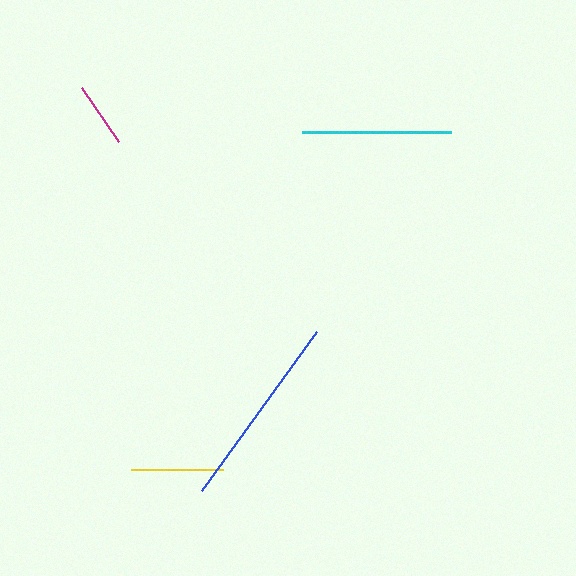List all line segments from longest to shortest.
From longest to shortest: blue, cyan, yellow, magenta.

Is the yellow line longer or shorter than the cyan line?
The cyan line is longer than the yellow line.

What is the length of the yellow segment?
The yellow segment is approximately 92 pixels long.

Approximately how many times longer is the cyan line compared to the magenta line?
The cyan line is approximately 2.3 times the length of the magenta line.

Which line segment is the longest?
The blue line is the longest at approximately 196 pixels.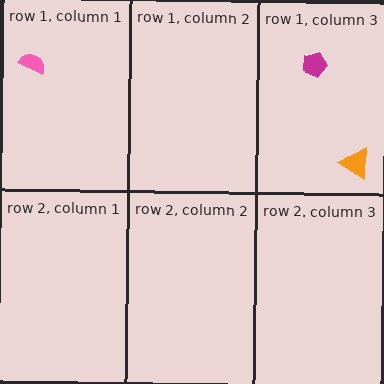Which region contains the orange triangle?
The row 1, column 3 region.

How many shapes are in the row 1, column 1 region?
1.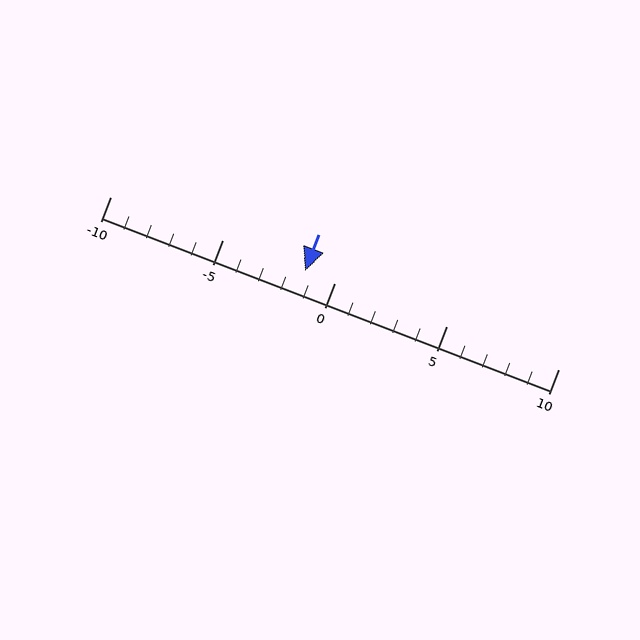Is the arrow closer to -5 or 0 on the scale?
The arrow is closer to 0.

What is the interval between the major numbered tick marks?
The major tick marks are spaced 5 units apart.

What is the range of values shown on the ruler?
The ruler shows values from -10 to 10.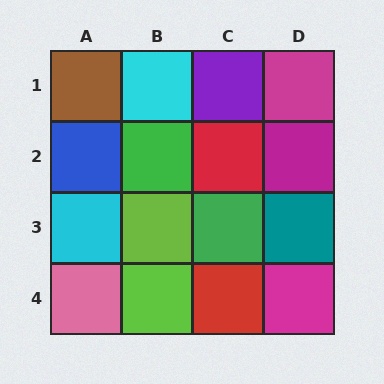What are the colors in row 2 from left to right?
Blue, green, red, magenta.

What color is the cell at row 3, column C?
Green.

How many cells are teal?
1 cell is teal.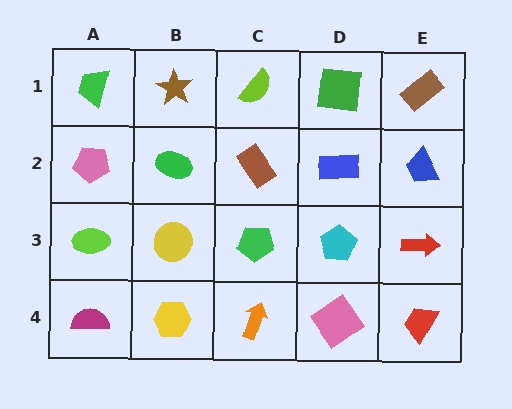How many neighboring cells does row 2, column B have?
4.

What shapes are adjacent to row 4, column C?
A green pentagon (row 3, column C), a yellow hexagon (row 4, column B), a pink diamond (row 4, column D).